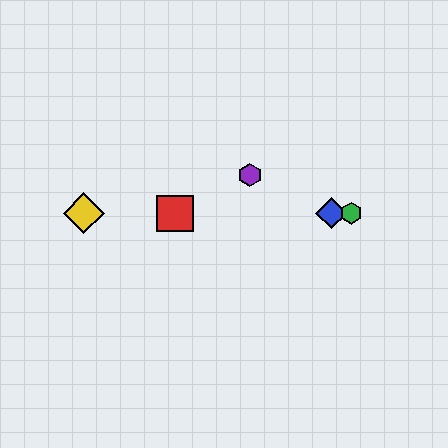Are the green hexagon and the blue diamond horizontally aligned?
Yes, both are at y≈213.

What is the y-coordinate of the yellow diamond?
The yellow diamond is at y≈213.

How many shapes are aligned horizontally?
4 shapes (the red square, the blue diamond, the green hexagon, the yellow diamond) are aligned horizontally.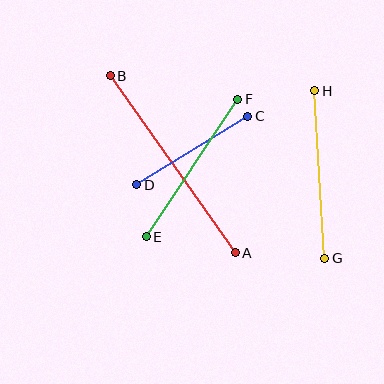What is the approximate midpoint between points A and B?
The midpoint is at approximately (173, 164) pixels.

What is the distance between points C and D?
The distance is approximately 130 pixels.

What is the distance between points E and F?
The distance is approximately 165 pixels.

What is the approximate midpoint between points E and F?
The midpoint is at approximately (192, 168) pixels.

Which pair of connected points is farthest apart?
Points A and B are farthest apart.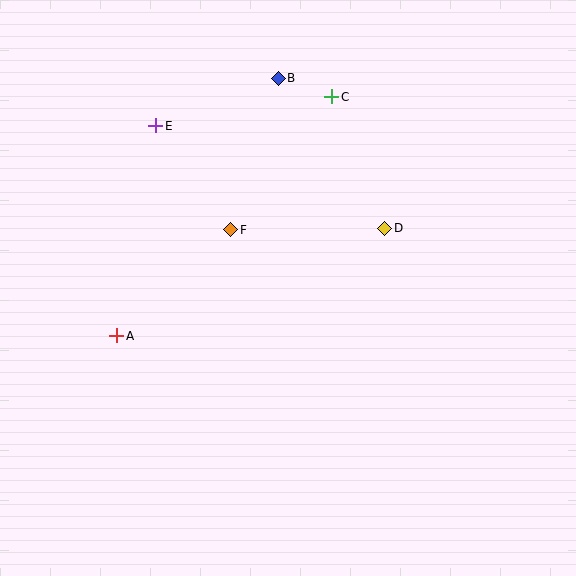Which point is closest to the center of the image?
Point F at (231, 230) is closest to the center.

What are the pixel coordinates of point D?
Point D is at (385, 228).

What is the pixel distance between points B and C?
The distance between B and C is 56 pixels.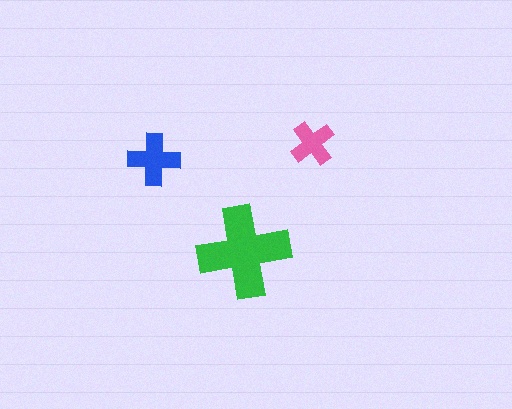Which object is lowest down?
The green cross is bottommost.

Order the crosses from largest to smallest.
the green one, the blue one, the pink one.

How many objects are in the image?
There are 3 objects in the image.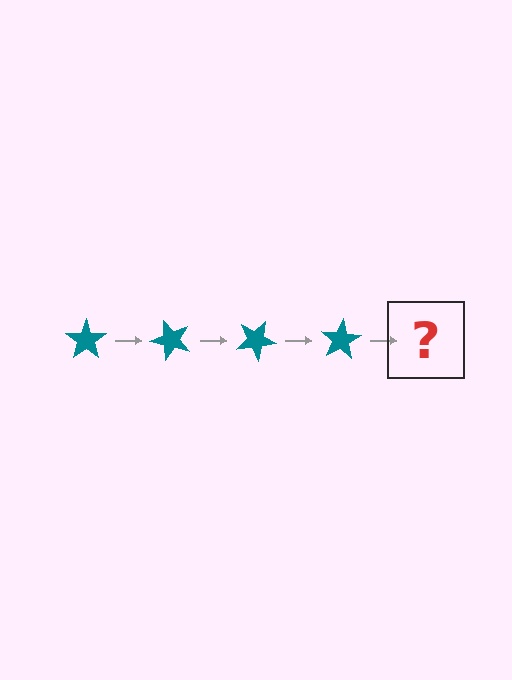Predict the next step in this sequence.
The next step is a teal star rotated 200 degrees.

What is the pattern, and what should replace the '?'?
The pattern is that the star rotates 50 degrees each step. The '?' should be a teal star rotated 200 degrees.